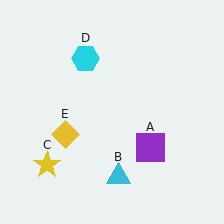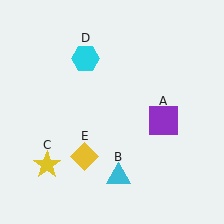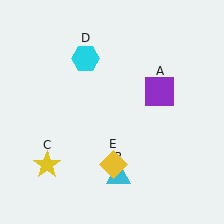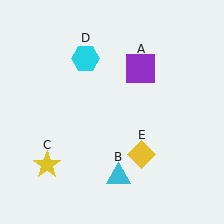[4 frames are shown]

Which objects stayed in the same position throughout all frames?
Cyan triangle (object B) and yellow star (object C) and cyan hexagon (object D) remained stationary.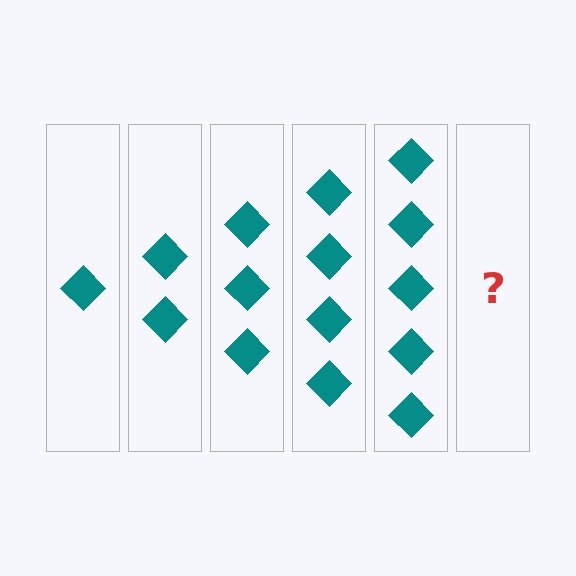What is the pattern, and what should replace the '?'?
The pattern is that each step adds one more diamond. The '?' should be 6 diamonds.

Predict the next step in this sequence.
The next step is 6 diamonds.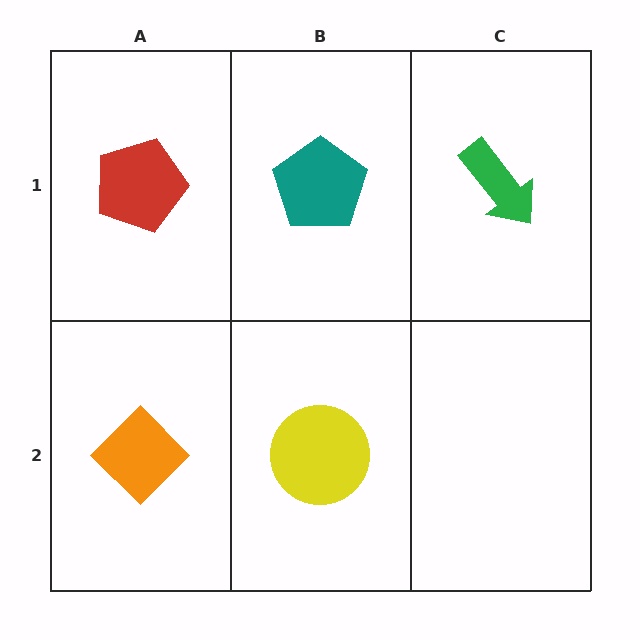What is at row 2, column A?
An orange diamond.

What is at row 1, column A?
A red pentagon.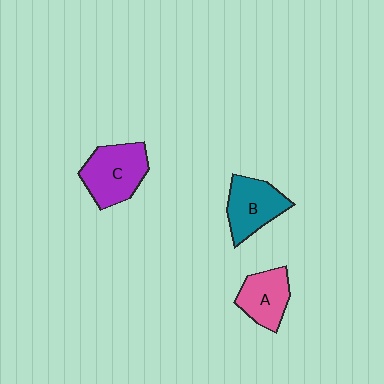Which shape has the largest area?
Shape C (purple).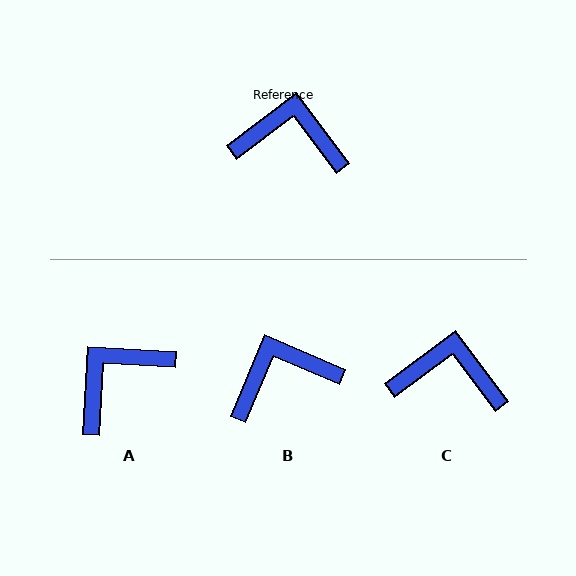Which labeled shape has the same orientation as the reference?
C.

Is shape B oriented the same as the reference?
No, it is off by about 30 degrees.